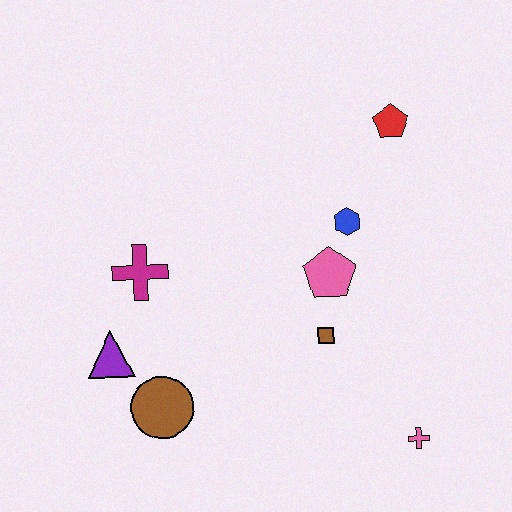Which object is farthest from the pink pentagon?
The purple triangle is farthest from the pink pentagon.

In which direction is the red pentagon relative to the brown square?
The red pentagon is above the brown square.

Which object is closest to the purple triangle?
The brown circle is closest to the purple triangle.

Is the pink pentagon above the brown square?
Yes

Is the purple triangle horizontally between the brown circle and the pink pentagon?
No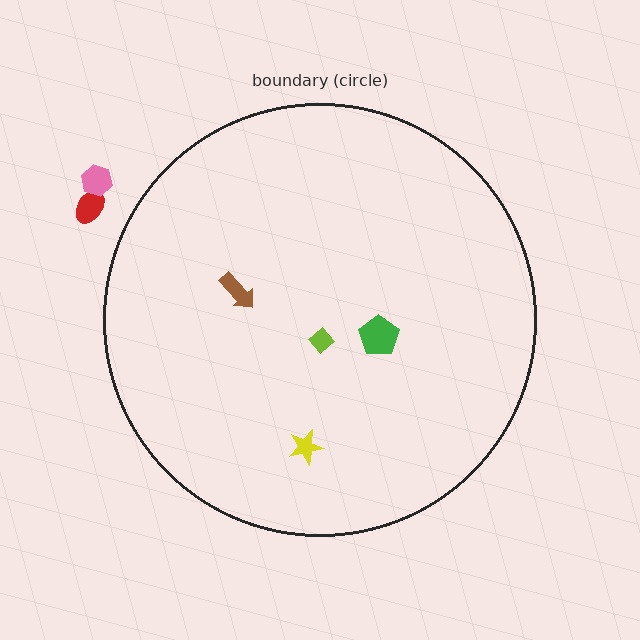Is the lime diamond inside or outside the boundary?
Inside.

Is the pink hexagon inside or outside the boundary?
Outside.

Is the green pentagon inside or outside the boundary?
Inside.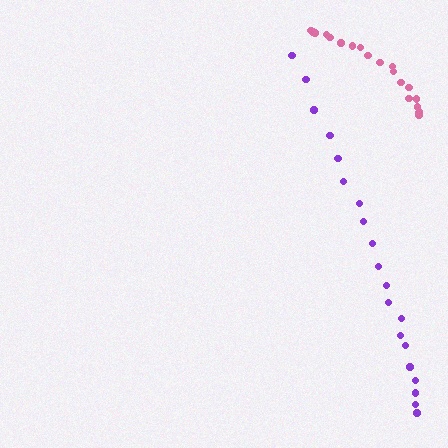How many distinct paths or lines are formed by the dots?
There are 2 distinct paths.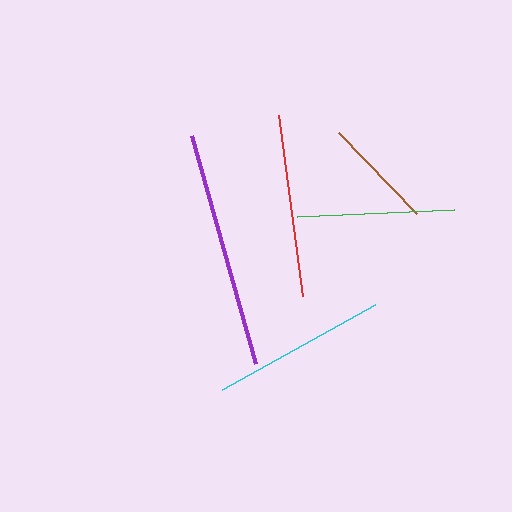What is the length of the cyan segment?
The cyan segment is approximately 175 pixels long.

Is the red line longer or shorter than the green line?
The red line is longer than the green line.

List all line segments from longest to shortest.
From longest to shortest: purple, red, cyan, green, brown.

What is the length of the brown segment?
The brown segment is approximately 112 pixels long.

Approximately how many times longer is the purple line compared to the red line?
The purple line is approximately 1.3 times the length of the red line.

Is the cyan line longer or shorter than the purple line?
The purple line is longer than the cyan line.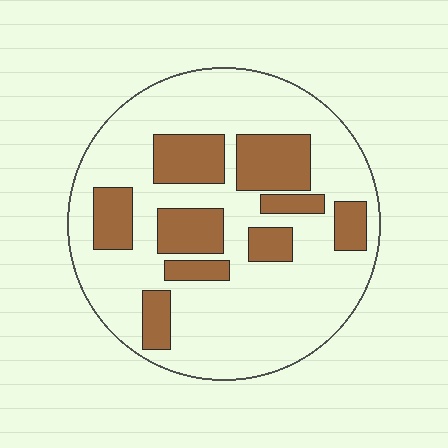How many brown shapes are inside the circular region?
9.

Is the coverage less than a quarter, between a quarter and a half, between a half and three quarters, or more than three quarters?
Between a quarter and a half.